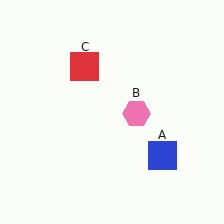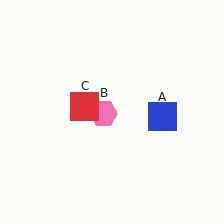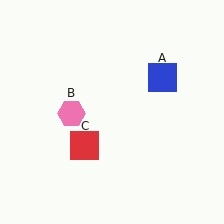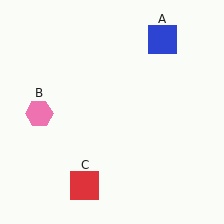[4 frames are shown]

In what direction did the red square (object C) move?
The red square (object C) moved down.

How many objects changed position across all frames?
3 objects changed position: blue square (object A), pink hexagon (object B), red square (object C).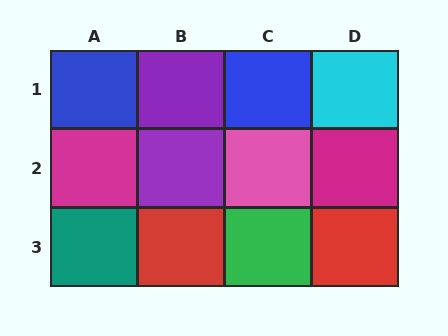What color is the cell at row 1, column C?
Blue.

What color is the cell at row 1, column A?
Blue.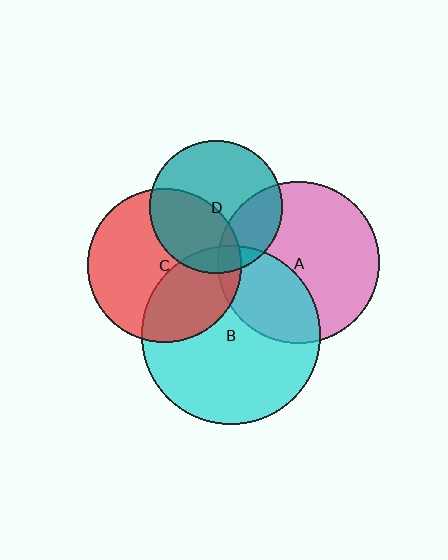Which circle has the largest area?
Circle B (cyan).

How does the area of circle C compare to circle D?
Approximately 1.3 times.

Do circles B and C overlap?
Yes.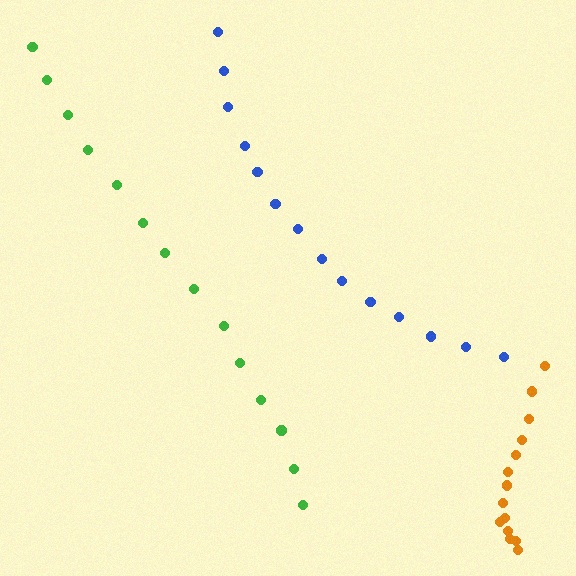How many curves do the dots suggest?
There are 3 distinct paths.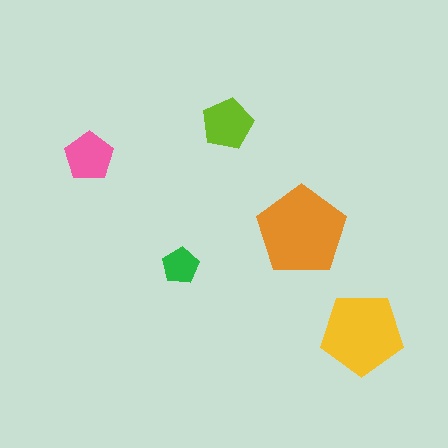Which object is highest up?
The lime pentagon is topmost.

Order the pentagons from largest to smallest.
the orange one, the yellow one, the lime one, the pink one, the green one.